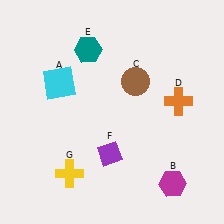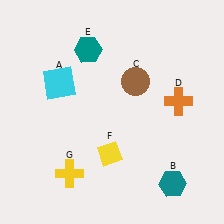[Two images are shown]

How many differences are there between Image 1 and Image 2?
There are 2 differences between the two images.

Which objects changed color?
B changed from magenta to teal. F changed from purple to yellow.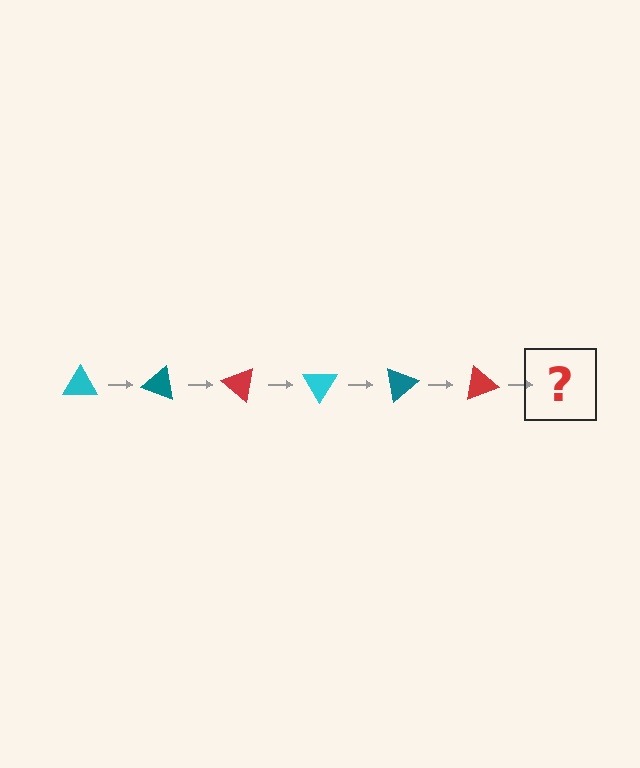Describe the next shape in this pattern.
It should be a cyan triangle, rotated 120 degrees from the start.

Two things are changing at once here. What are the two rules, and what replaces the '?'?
The two rules are that it rotates 20 degrees each step and the color cycles through cyan, teal, and red. The '?' should be a cyan triangle, rotated 120 degrees from the start.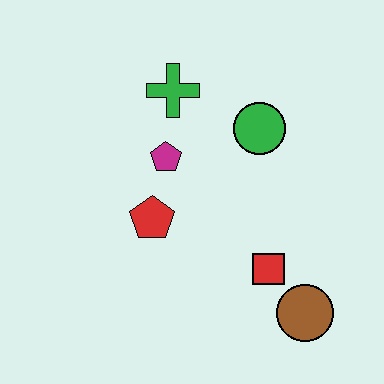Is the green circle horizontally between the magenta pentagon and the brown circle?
Yes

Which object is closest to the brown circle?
The red square is closest to the brown circle.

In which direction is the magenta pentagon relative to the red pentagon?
The magenta pentagon is above the red pentagon.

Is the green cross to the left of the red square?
Yes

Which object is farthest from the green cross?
The brown circle is farthest from the green cross.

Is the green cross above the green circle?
Yes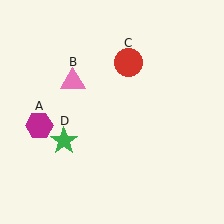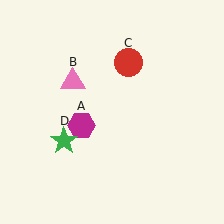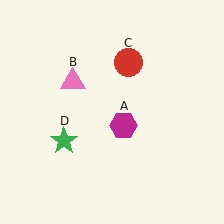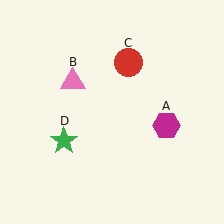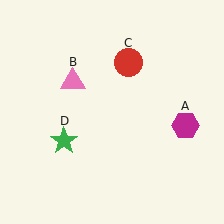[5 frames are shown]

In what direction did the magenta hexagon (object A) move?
The magenta hexagon (object A) moved right.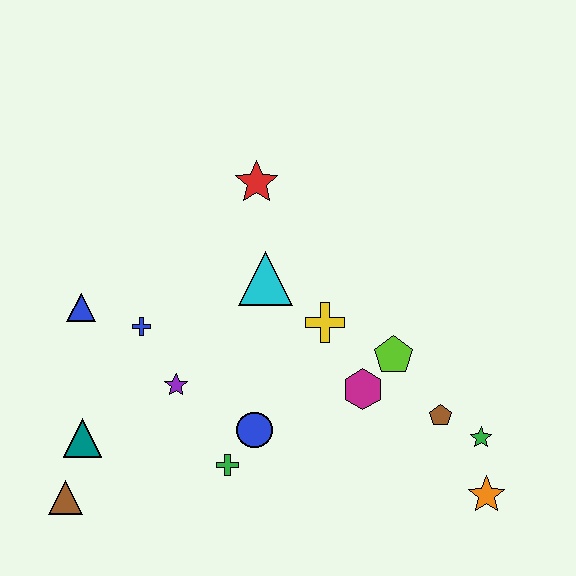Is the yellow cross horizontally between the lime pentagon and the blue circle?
Yes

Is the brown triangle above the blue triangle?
No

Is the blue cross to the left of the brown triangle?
No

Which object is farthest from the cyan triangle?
The orange star is farthest from the cyan triangle.